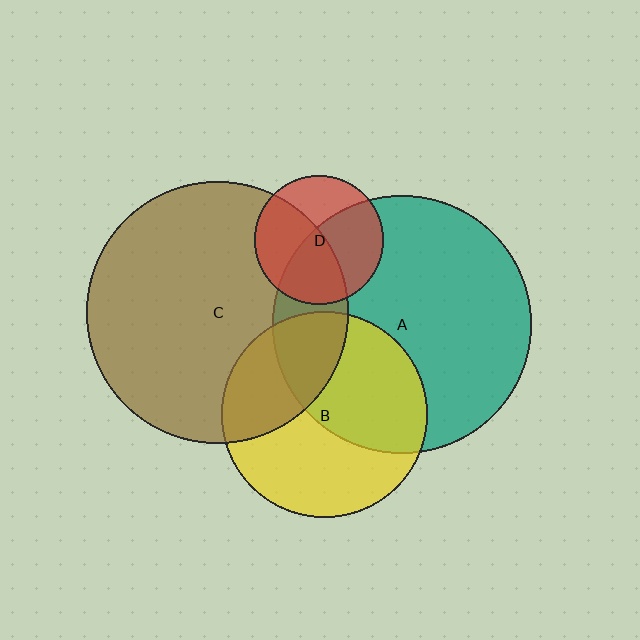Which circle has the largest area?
Circle C (brown).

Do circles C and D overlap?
Yes.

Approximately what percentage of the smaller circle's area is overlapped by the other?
Approximately 50%.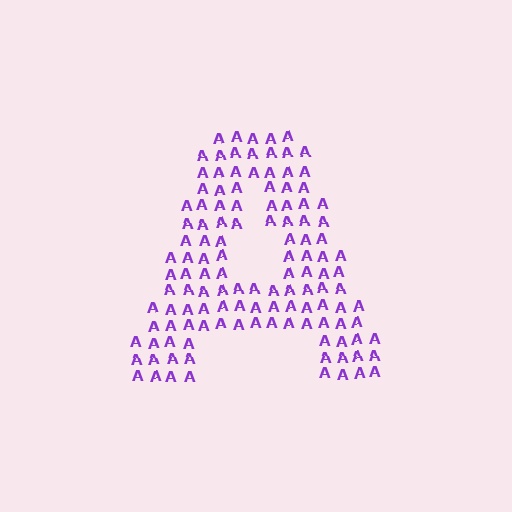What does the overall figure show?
The overall figure shows the letter A.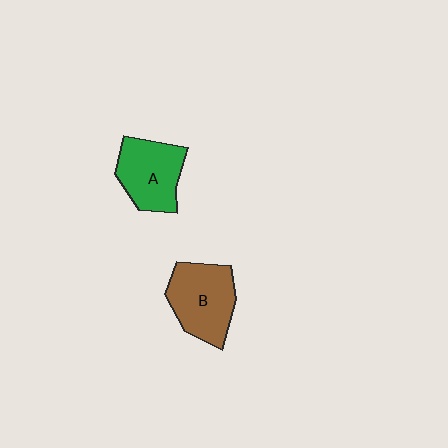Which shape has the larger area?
Shape B (brown).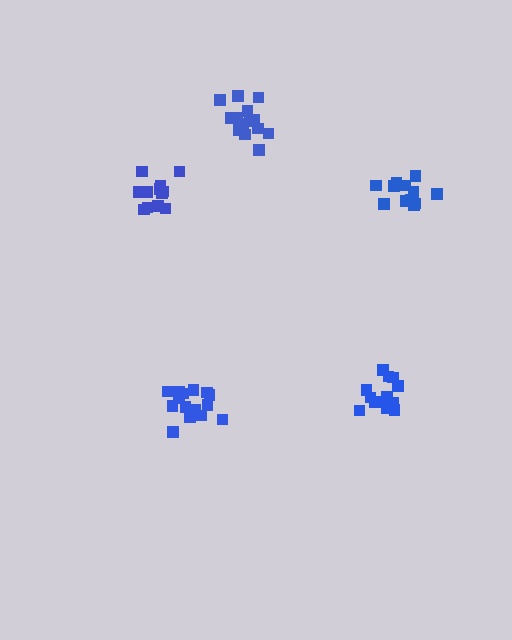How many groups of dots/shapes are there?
There are 5 groups.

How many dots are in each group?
Group 1: 13 dots, Group 2: 15 dots, Group 3: 12 dots, Group 4: 16 dots, Group 5: 12 dots (68 total).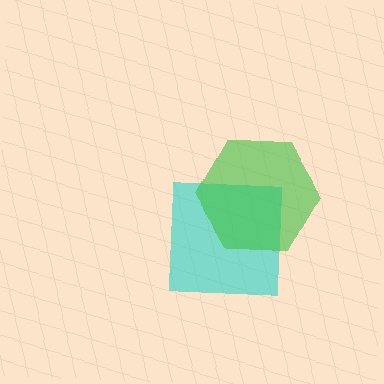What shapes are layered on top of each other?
The layered shapes are: a cyan square, a green hexagon.